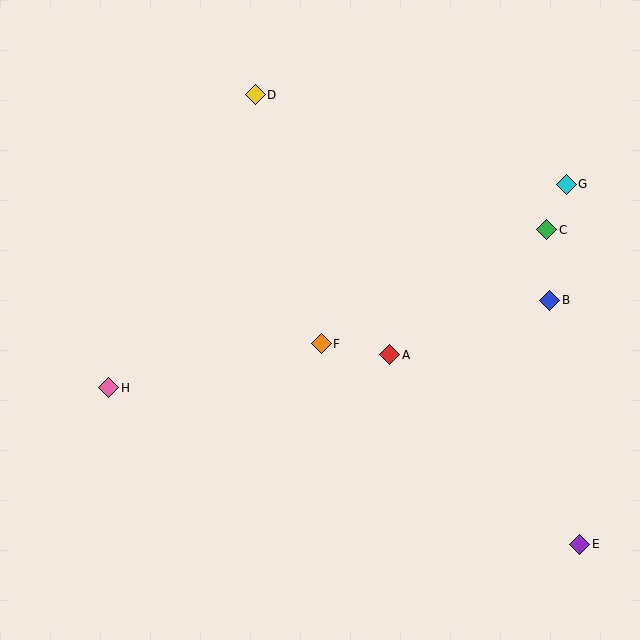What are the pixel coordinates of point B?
Point B is at (550, 300).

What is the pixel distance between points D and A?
The distance between D and A is 293 pixels.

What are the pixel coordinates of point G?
Point G is at (566, 184).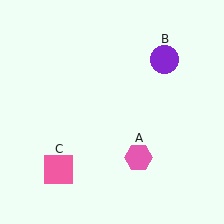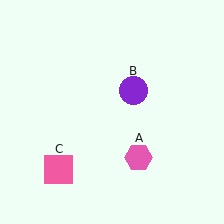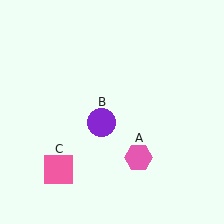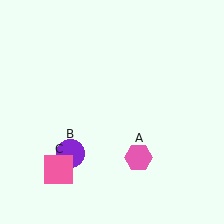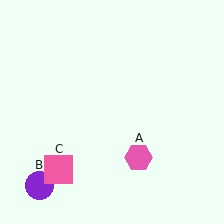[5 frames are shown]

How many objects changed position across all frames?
1 object changed position: purple circle (object B).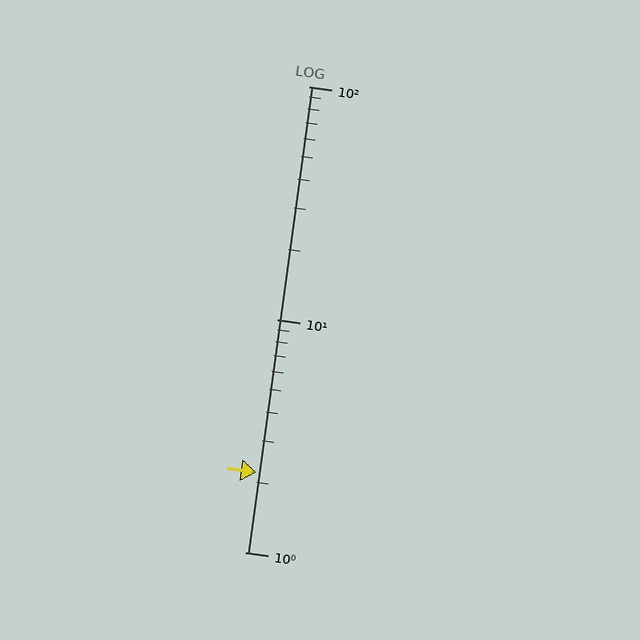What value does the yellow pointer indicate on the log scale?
The pointer indicates approximately 2.2.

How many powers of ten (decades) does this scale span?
The scale spans 2 decades, from 1 to 100.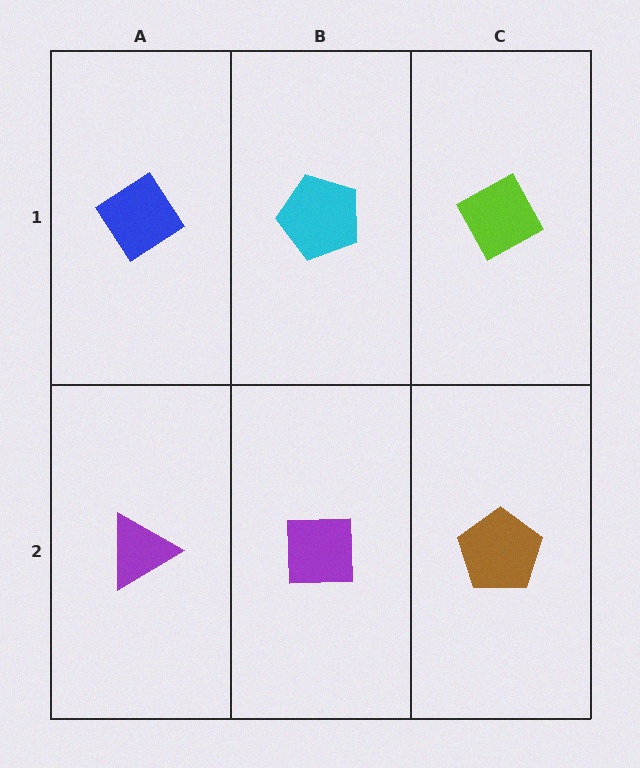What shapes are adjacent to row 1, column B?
A purple square (row 2, column B), a blue diamond (row 1, column A), a lime diamond (row 1, column C).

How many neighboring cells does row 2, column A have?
2.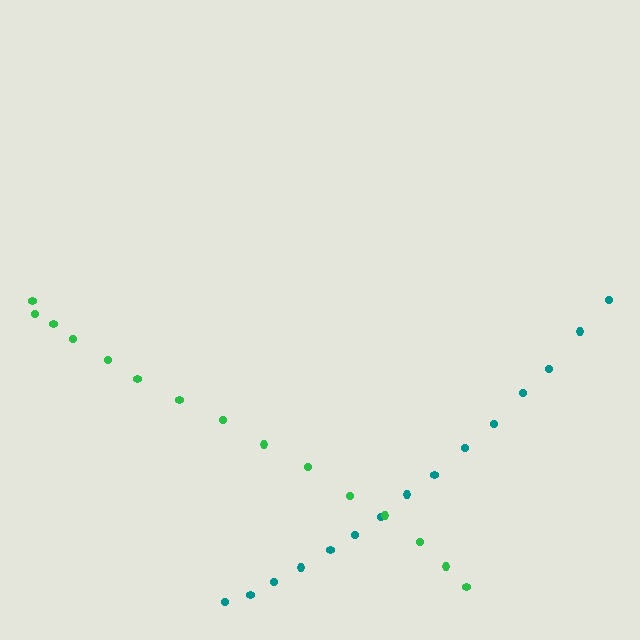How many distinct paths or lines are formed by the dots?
There are 2 distinct paths.